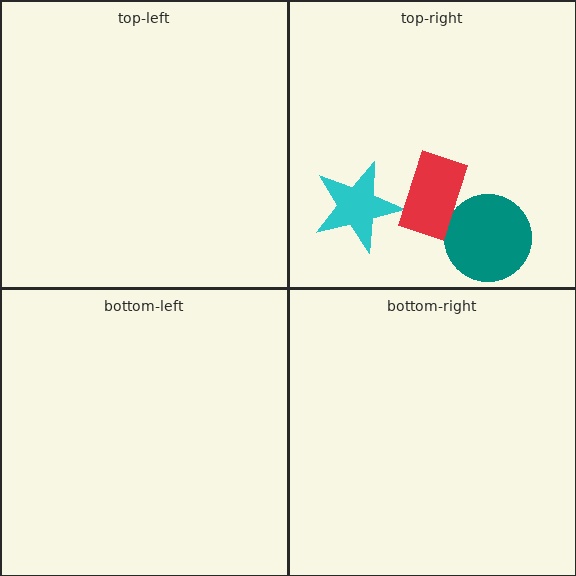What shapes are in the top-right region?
The cyan star, the teal circle, the red rectangle.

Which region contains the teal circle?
The top-right region.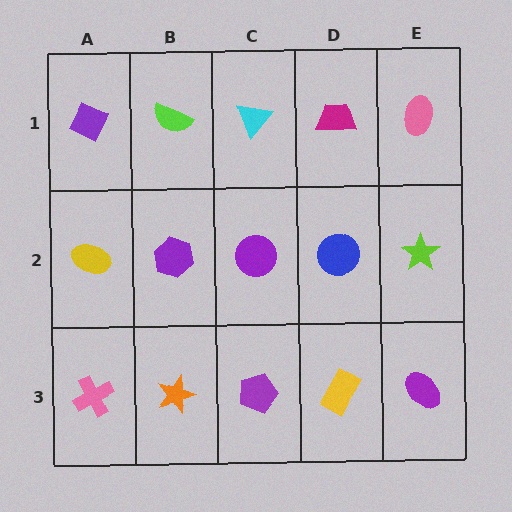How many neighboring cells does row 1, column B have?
3.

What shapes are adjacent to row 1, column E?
A lime star (row 2, column E), a magenta trapezoid (row 1, column D).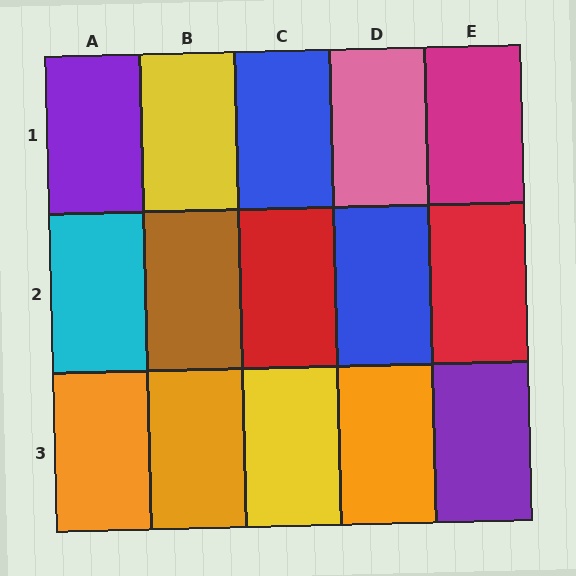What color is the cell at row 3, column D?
Orange.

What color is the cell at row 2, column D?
Blue.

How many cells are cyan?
1 cell is cyan.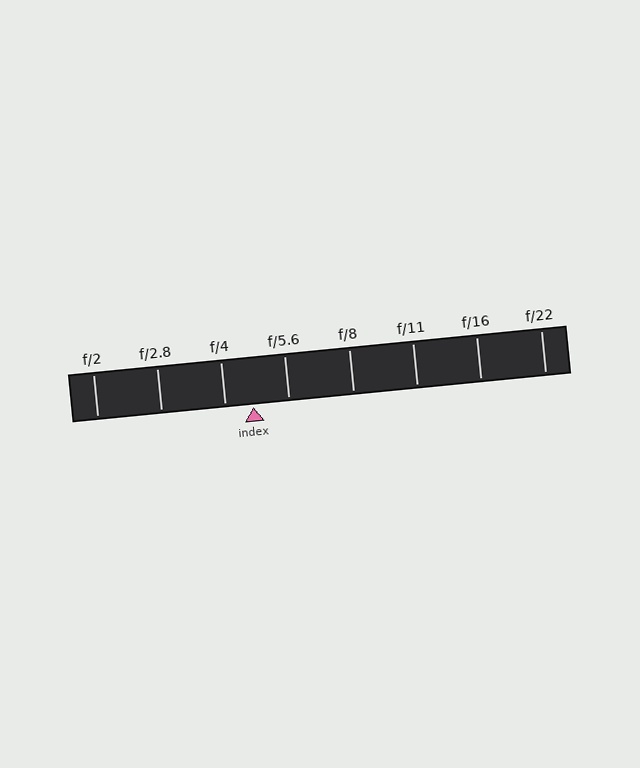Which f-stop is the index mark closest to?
The index mark is closest to f/4.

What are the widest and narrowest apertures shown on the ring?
The widest aperture shown is f/2 and the narrowest is f/22.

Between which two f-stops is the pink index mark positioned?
The index mark is between f/4 and f/5.6.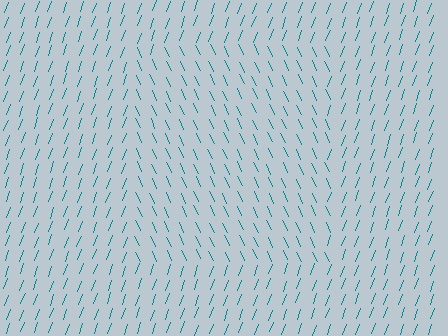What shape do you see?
I see a rectangle.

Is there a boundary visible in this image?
Yes, there is a texture boundary formed by a change in line orientation.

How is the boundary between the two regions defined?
The boundary is defined purely by a change in line orientation (approximately 45 degrees difference). All lines are the same color and thickness.